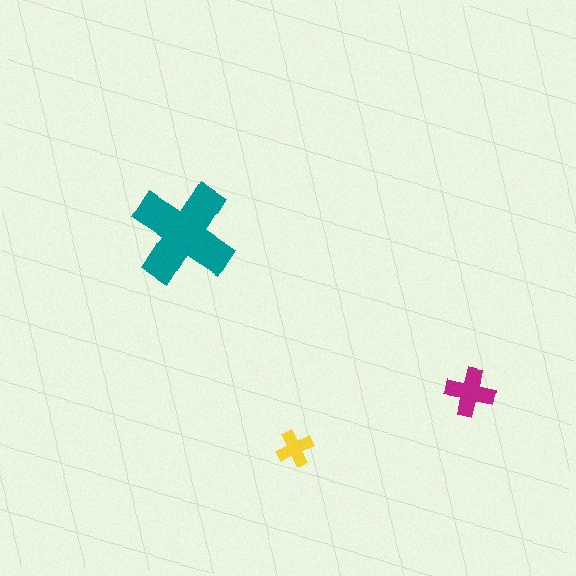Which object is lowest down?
The yellow cross is bottommost.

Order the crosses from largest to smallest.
the teal one, the magenta one, the yellow one.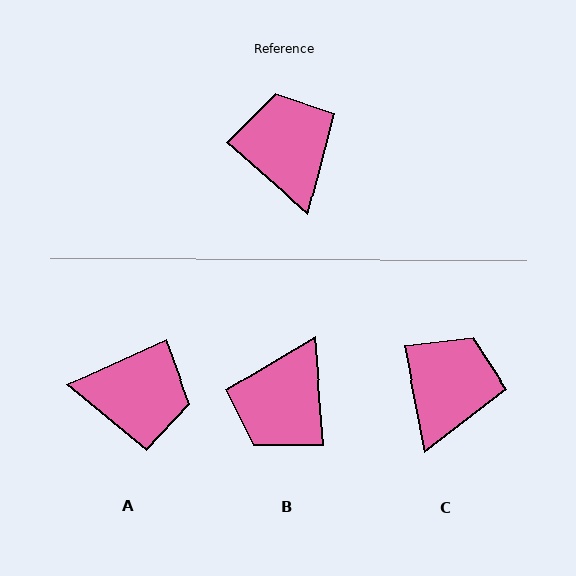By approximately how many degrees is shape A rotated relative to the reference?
Approximately 114 degrees clockwise.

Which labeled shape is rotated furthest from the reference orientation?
B, about 135 degrees away.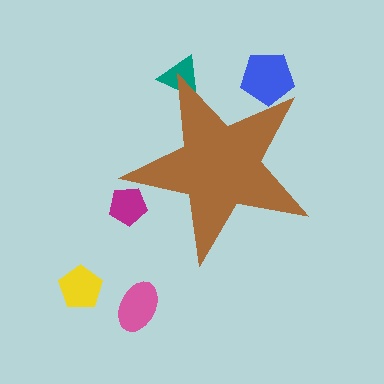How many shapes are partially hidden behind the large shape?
3 shapes are partially hidden.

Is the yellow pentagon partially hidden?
No, the yellow pentagon is fully visible.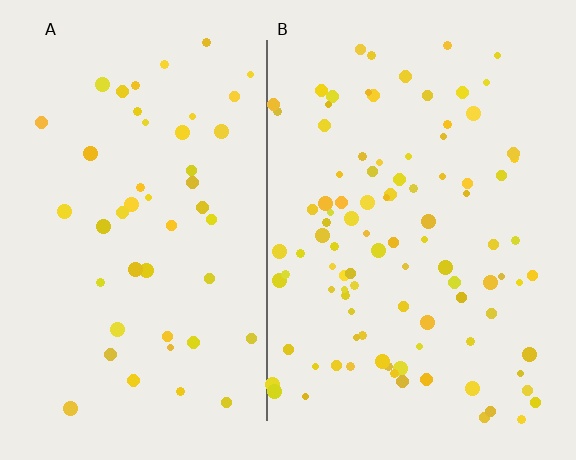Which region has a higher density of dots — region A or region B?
B (the right).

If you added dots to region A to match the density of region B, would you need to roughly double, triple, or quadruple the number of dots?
Approximately double.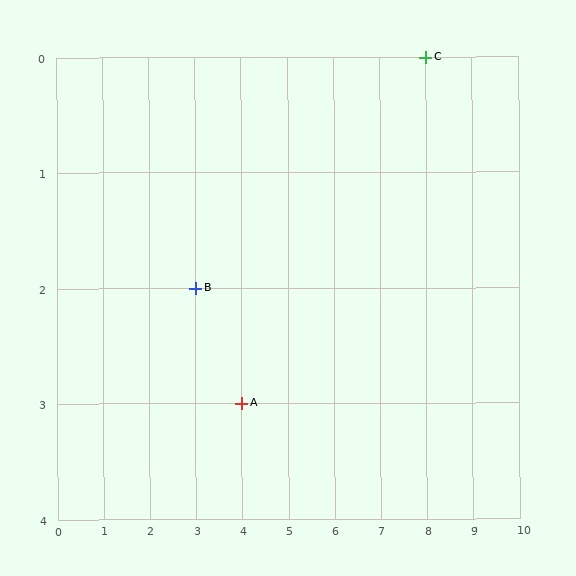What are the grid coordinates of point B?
Point B is at grid coordinates (3, 2).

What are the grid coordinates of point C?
Point C is at grid coordinates (8, 0).